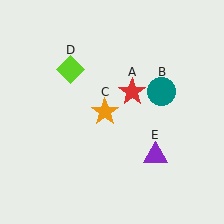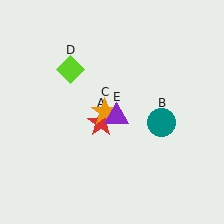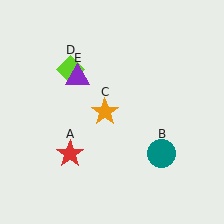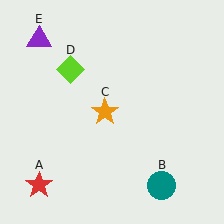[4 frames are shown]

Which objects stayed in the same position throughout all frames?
Orange star (object C) and lime diamond (object D) remained stationary.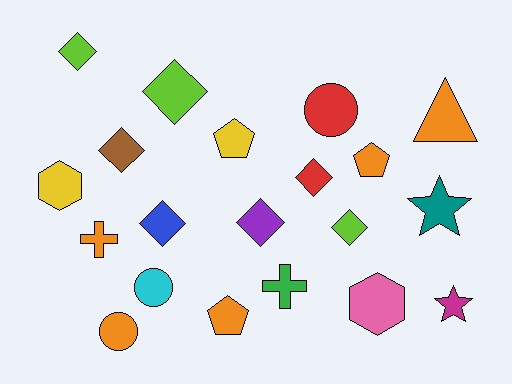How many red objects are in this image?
There are 2 red objects.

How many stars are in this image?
There are 2 stars.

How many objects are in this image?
There are 20 objects.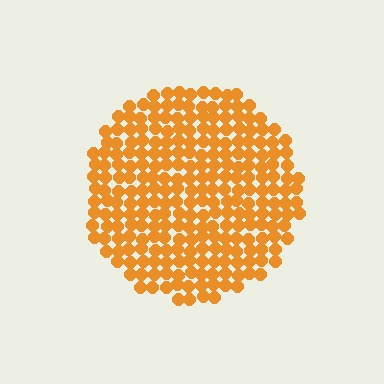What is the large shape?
The large shape is a circle.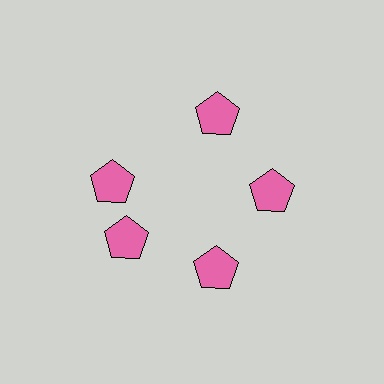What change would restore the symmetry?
The symmetry would be restored by rotating it back into even spacing with its neighbors so that all 5 pentagons sit at equal angles and equal distance from the center.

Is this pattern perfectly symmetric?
No. The 5 pink pentagons are arranged in a ring, but one element near the 10 o'clock position is rotated out of alignment along the ring, breaking the 5-fold rotational symmetry.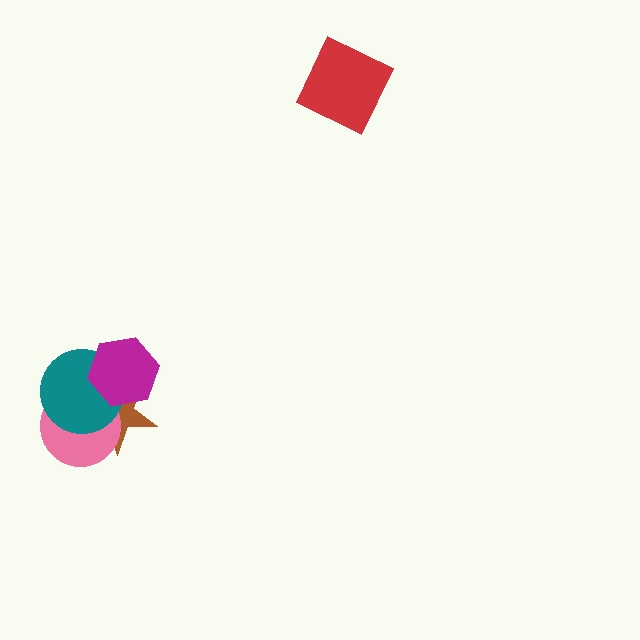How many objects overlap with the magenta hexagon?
3 objects overlap with the magenta hexagon.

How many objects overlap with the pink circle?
3 objects overlap with the pink circle.